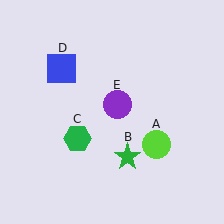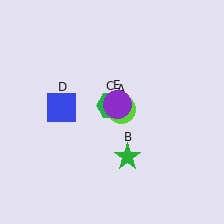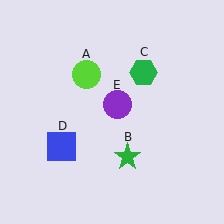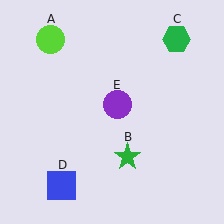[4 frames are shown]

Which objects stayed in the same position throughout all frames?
Green star (object B) and purple circle (object E) remained stationary.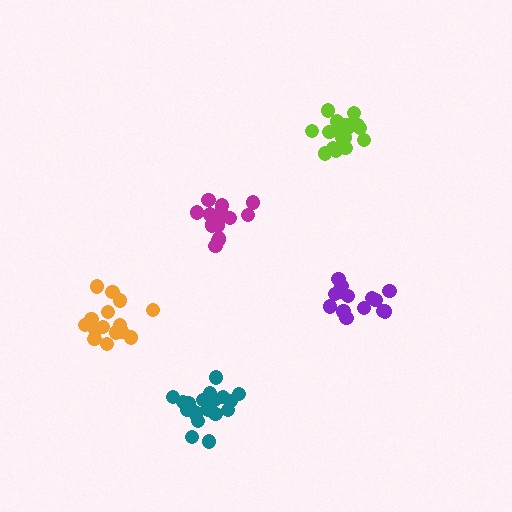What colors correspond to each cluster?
The clusters are colored: magenta, lime, orange, purple, teal.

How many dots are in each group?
Group 1: 16 dots, Group 2: 18 dots, Group 3: 15 dots, Group 4: 15 dots, Group 5: 21 dots (85 total).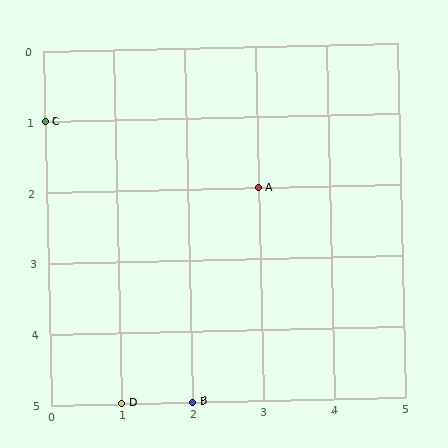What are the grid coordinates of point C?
Point C is at grid coordinates (0, 1).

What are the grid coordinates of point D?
Point D is at grid coordinates (1, 5).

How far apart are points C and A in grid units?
Points C and A are 3 columns and 1 row apart (about 3.2 grid units diagonally).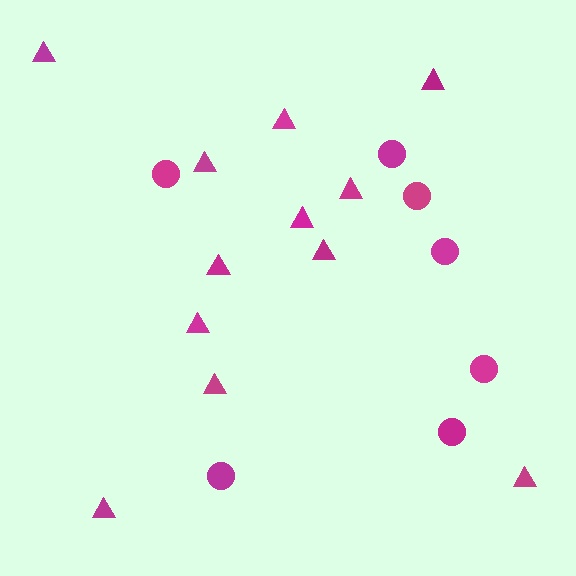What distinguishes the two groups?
There are 2 groups: one group of triangles (12) and one group of circles (7).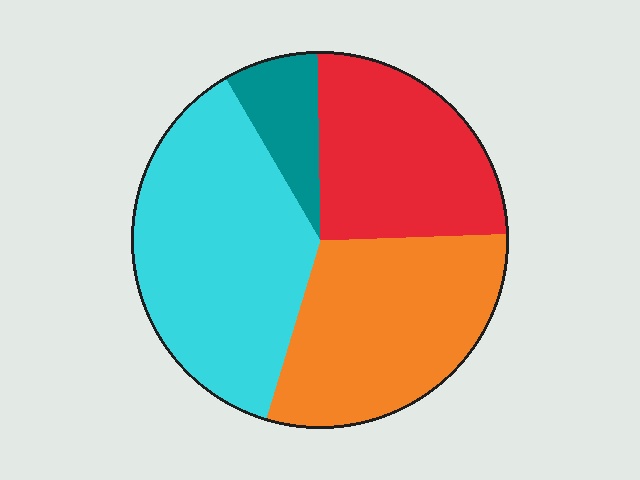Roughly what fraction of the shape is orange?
Orange covers 30% of the shape.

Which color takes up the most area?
Cyan, at roughly 35%.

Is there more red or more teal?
Red.